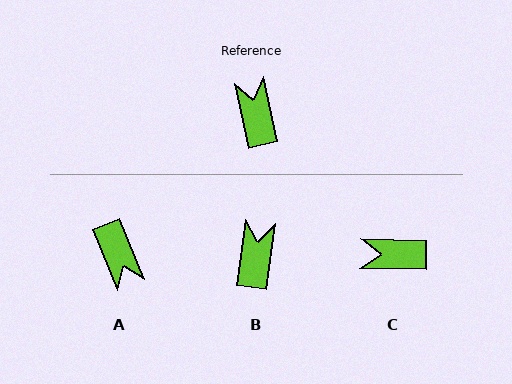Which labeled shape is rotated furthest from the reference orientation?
A, about 170 degrees away.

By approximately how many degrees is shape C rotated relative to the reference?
Approximately 76 degrees counter-clockwise.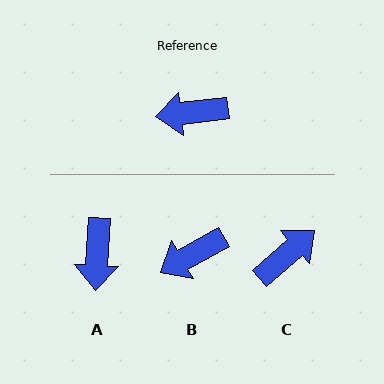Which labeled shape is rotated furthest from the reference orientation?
C, about 146 degrees away.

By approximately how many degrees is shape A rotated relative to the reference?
Approximately 79 degrees counter-clockwise.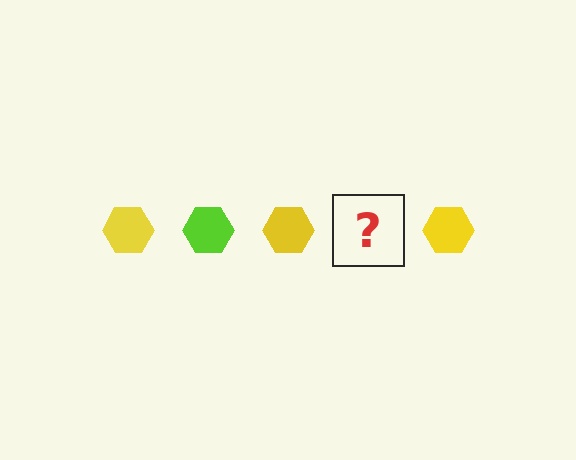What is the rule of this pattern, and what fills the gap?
The rule is that the pattern cycles through yellow, lime hexagons. The gap should be filled with a lime hexagon.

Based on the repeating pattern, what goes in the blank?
The blank should be a lime hexagon.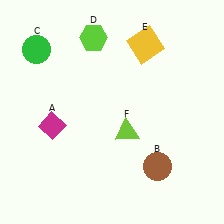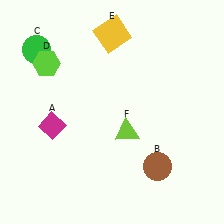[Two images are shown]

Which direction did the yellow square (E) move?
The yellow square (E) moved left.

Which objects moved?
The objects that moved are: the lime hexagon (D), the yellow square (E).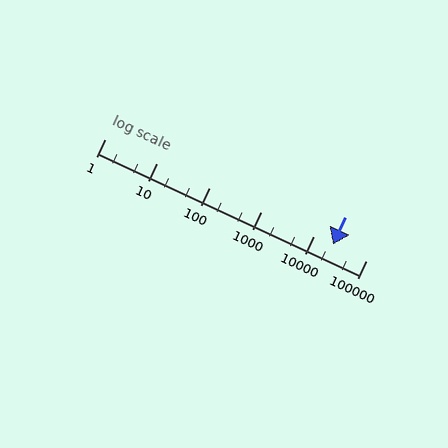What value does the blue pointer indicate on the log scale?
The pointer indicates approximately 23000.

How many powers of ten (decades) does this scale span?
The scale spans 5 decades, from 1 to 100000.